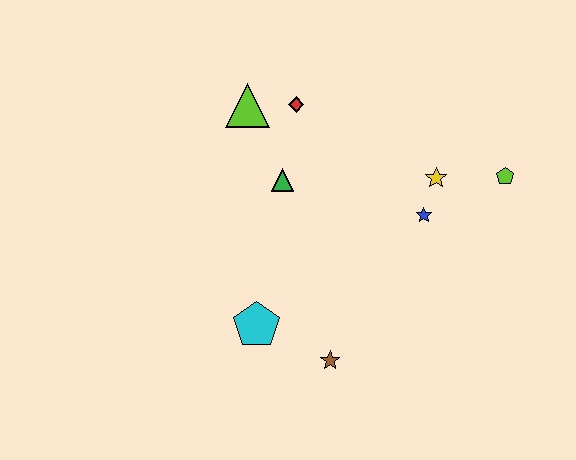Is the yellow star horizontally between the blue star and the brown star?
No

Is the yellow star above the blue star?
Yes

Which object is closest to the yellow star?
The blue star is closest to the yellow star.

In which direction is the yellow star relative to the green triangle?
The yellow star is to the right of the green triangle.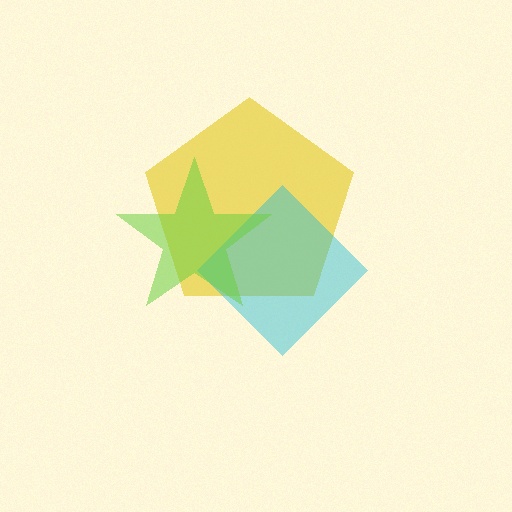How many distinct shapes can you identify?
There are 3 distinct shapes: a yellow pentagon, a cyan diamond, a lime star.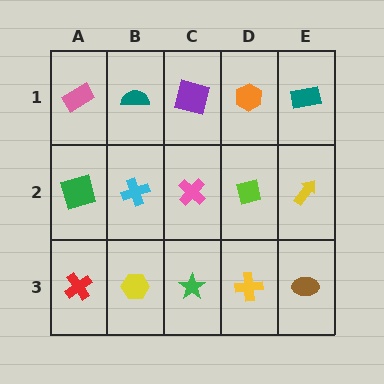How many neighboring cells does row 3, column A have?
2.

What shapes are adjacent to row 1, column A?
A green square (row 2, column A), a teal semicircle (row 1, column B).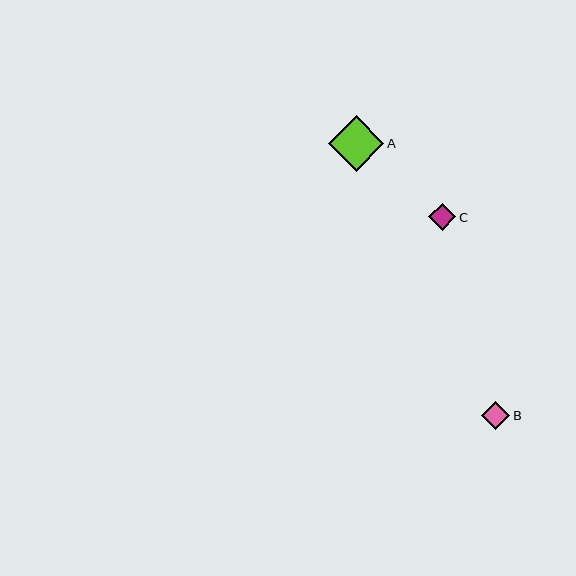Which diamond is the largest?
Diamond A is the largest with a size of approximately 55 pixels.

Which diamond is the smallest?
Diamond C is the smallest with a size of approximately 27 pixels.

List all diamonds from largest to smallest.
From largest to smallest: A, B, C.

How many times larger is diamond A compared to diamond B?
Diamond A is approximately 2.0 times the size of diamond B.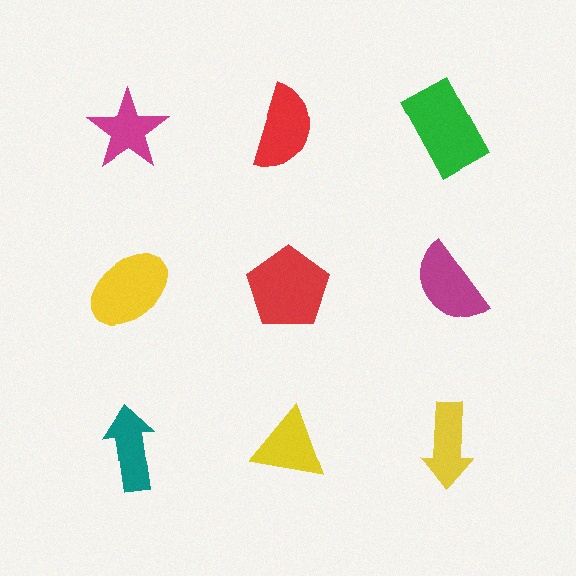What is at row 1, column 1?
A magenta star.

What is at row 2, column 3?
A magenta semicircle.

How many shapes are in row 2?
3 shapes.